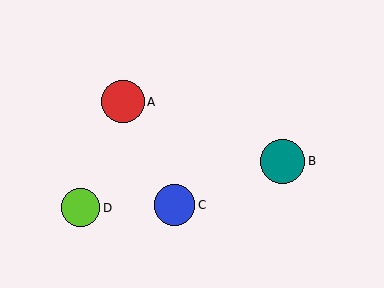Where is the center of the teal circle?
The center of the teal circle is at (283, 161).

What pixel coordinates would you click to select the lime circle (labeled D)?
Click at (81, 208) to select the lime circle D.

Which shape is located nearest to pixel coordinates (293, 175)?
The teal circle (labeled B) at (283, 161) is nearest to that location.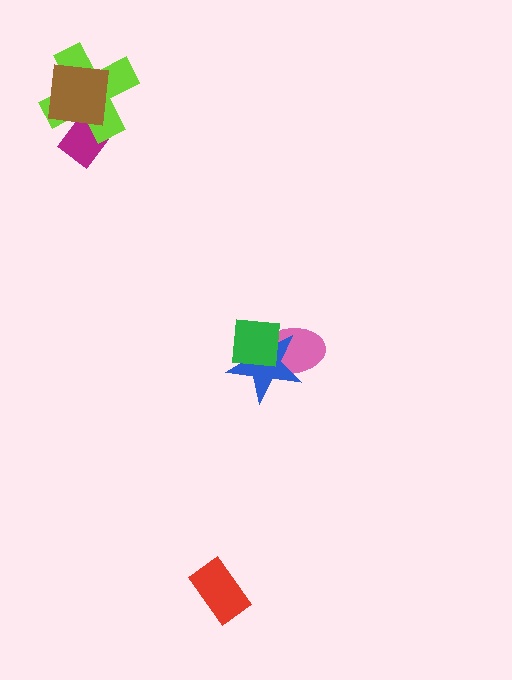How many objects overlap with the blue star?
2 objects overlap with the blue star.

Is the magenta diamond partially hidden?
Yes, it is partially covered by another shape.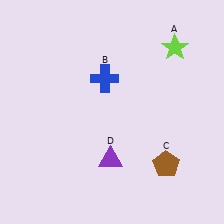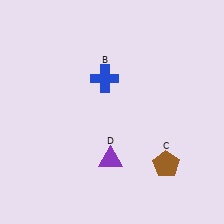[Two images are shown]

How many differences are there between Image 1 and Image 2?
There is 1 difference between the two images.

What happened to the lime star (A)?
The lime star (A) was removed in Image 2. It was in the top-right area of Image 1.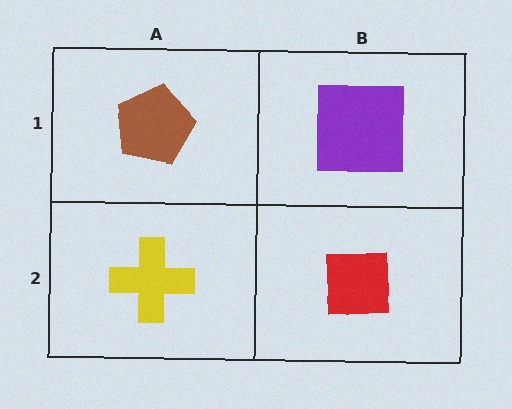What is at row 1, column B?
A purple square.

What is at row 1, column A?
A brown pentagon.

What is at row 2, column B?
A red square.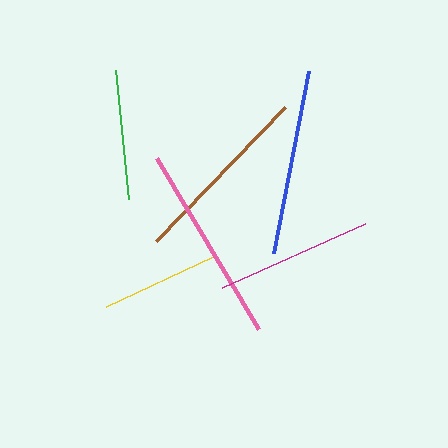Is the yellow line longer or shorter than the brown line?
The brown line is longer than the yellow line.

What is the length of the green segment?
The green segment is approximately 129 pixels long.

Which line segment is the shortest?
The yellow line is the shortest at approximately 119 pixels.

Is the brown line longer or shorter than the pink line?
The pink line is longer than the brown line.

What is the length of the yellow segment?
The yellow segment is approximately 119 pixels long.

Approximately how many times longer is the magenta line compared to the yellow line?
The magenta line is approximately 1.3 times the length of the yellow line.